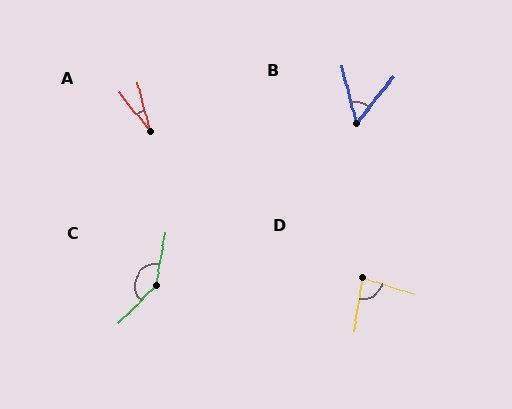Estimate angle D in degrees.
Approximately 82 degrees.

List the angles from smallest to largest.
A (24°), B (53°), D (82°), C (145°).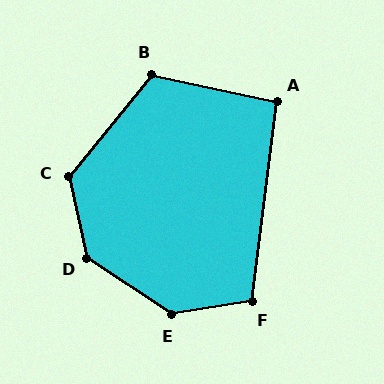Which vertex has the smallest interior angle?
A, at approximately 95 degrees.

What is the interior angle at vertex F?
Approximately 107 degrees (obtuse).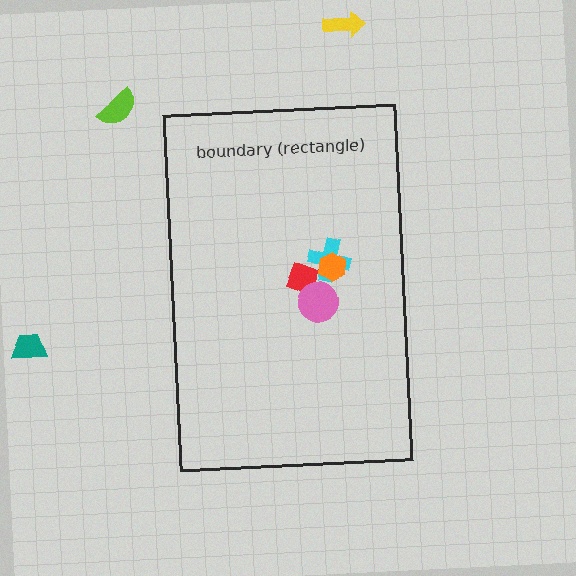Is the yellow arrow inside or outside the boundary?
Outside.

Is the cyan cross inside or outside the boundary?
Inside.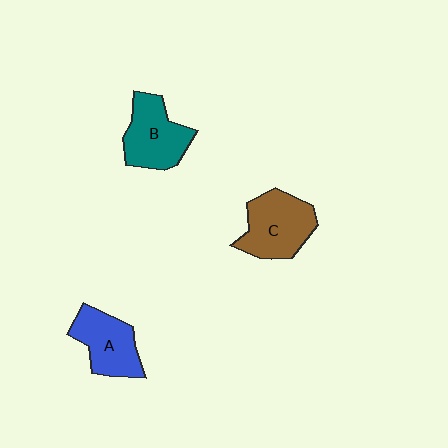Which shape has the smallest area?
Shape A (blue).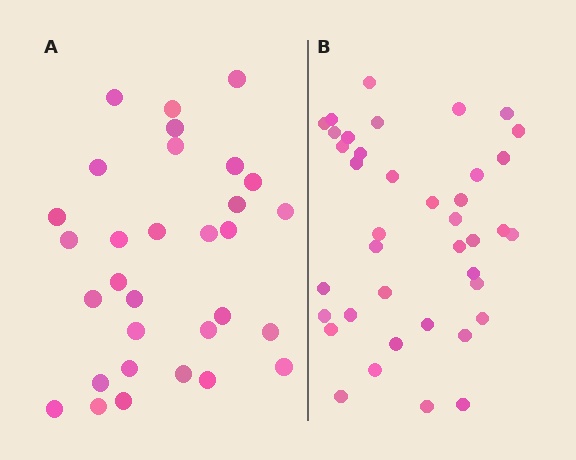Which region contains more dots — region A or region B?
Region B (the right region) has more dots.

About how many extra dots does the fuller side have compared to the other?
Region B has roughly 8 or so more dots than region A.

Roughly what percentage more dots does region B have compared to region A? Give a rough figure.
About 25% more.